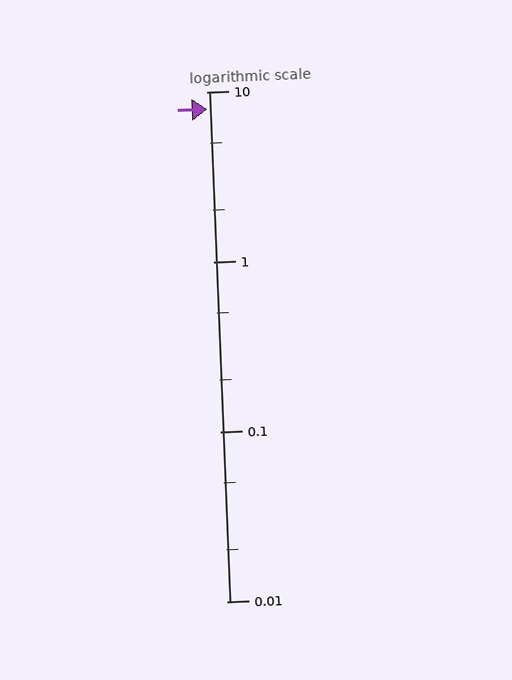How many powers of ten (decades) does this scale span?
The scale spans 3 decades, from 0.01 to 10.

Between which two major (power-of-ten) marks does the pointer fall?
The pointer is between 1 and 10.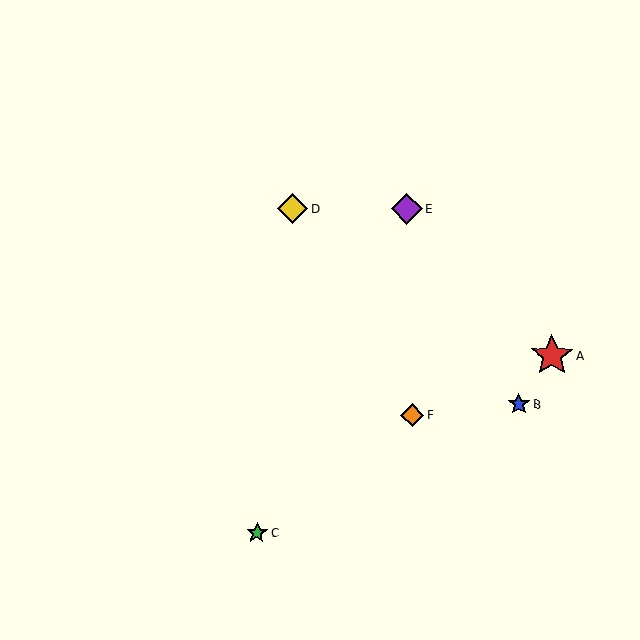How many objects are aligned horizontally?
2 objects (D, E) are aligned horizontally.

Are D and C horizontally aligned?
No, D is at y≈209 and C is at y≈533.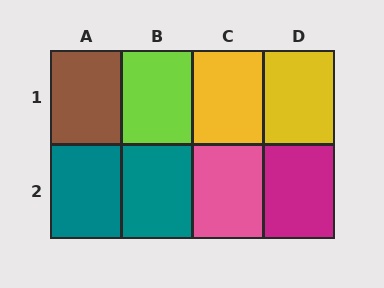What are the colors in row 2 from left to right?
Teal, teal, pink, magenta.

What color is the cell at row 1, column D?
Yellow.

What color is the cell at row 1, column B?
Lime.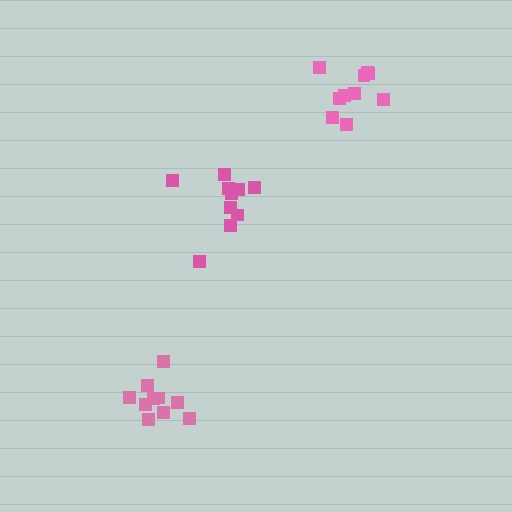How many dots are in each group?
Group 1: 10 dots, Group 2: 10 dots, Group 3: 10 dots (30 total).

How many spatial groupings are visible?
There are 3 spatial groupings.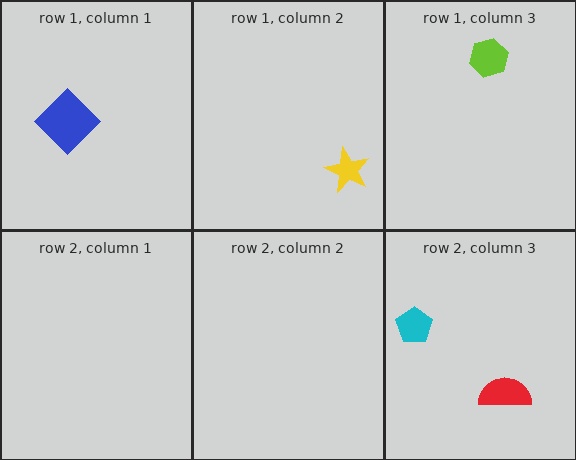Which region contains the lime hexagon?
The row 1, column 3 region.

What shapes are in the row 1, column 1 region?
The blue diamond.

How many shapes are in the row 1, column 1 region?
1.